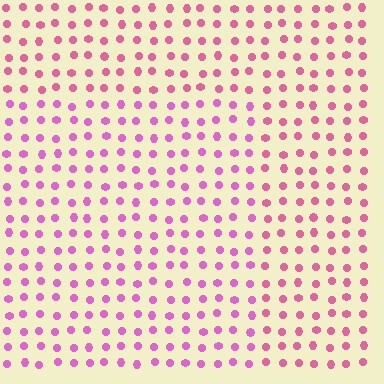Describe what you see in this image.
The image is filled with small pink elements in a uniform arrangement. A rectangle-shaped region is visible where the elements are tinted to a slightly different hue, forming a subtle color boundary.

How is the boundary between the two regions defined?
The boundary is defined purely by a slight shift in hue (about 24 degrees). Spacing, size, and orientation are identical on both sides.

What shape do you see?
I see a rectangle.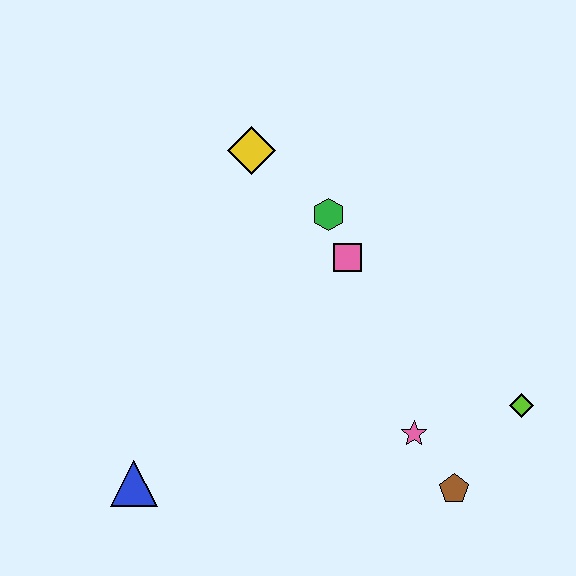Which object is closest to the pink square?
The green hexagon is closest to the pink square.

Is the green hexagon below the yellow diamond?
Yes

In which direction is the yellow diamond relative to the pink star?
The yellow diamond is above the pink star.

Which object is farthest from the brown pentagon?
The yellow diamond is farthest from the brown pentagon.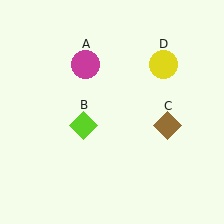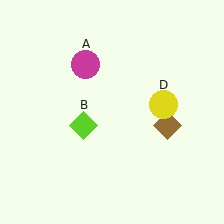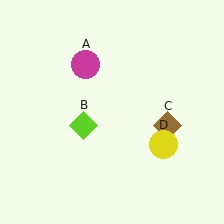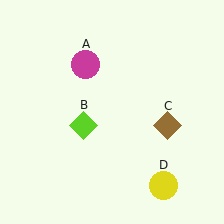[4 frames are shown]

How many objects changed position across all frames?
1 object changed position: yellow circle (object D).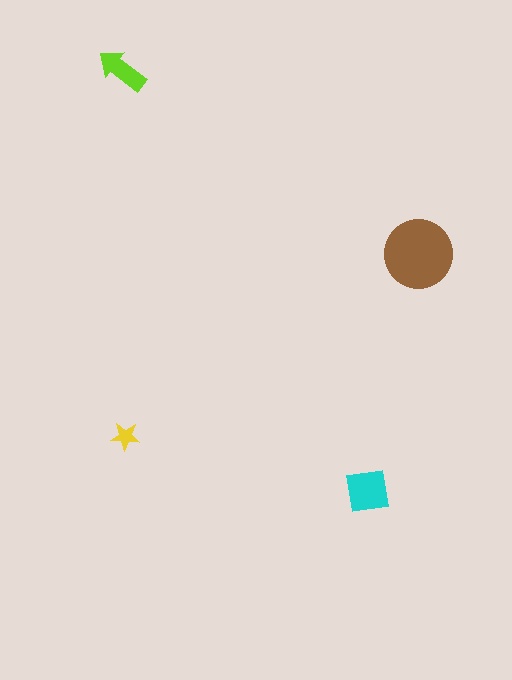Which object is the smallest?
The yellow star.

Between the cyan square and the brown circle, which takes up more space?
The brown circle.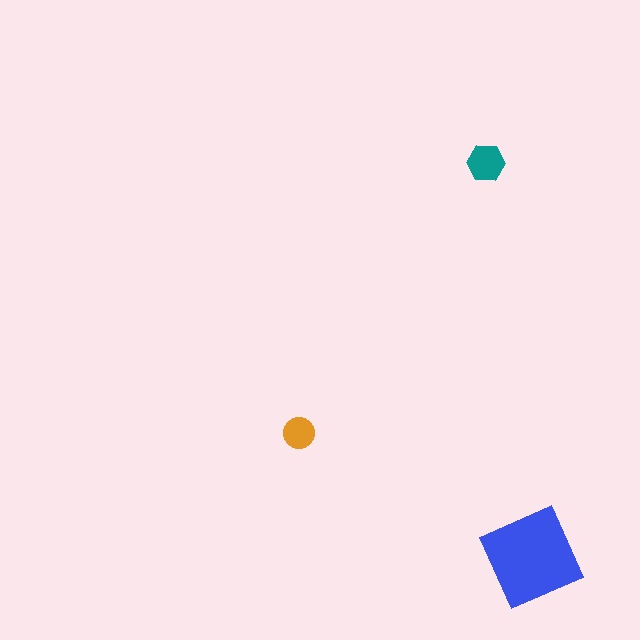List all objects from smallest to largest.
The orange circle, the teal hexagon, the blue square.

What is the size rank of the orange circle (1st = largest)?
3rd.